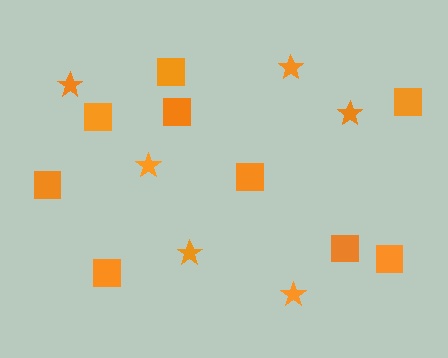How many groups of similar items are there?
There are 2 groups: one group of stars (6) and one group of squares (9).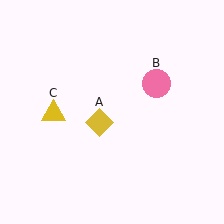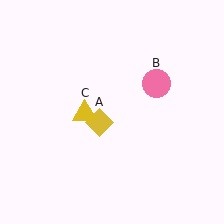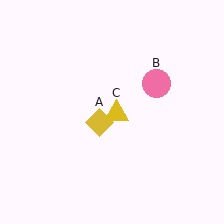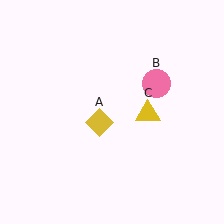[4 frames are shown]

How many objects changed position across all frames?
1 object changed position: yellow triangle (object C).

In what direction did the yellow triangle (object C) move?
The yellow triangle (object C) moved right.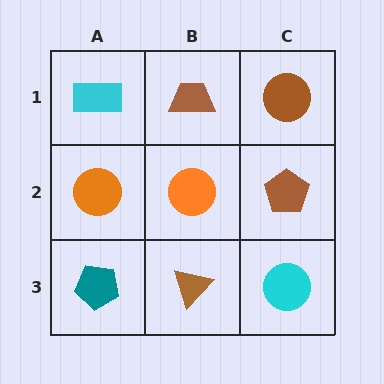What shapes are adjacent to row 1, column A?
An orange circle (row 2, column A), a brown trapezoid (row 1, column B).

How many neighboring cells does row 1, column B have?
3.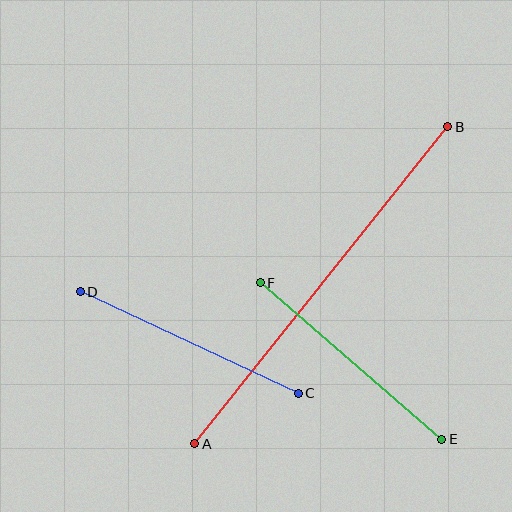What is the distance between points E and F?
The distance is approximately 240 pixels.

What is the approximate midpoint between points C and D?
The midpoint is at approximately (189, 343) pixels.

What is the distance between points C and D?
The distance is approximately 240 pixels.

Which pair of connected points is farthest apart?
Points A and B are farthest apart.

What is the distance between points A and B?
The distance is approximately 406 pixels.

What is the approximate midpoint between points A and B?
The midpoint is at approximately (321, 285) pixels.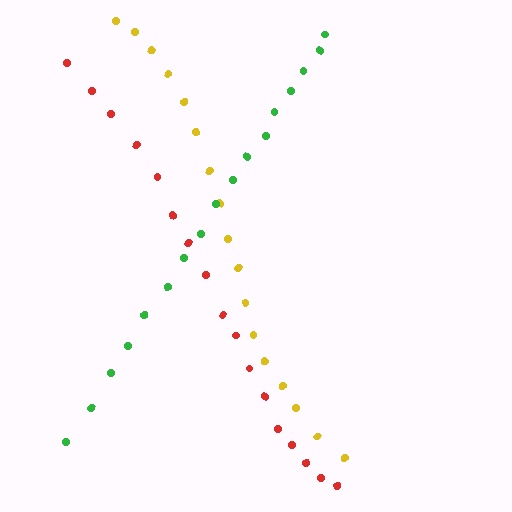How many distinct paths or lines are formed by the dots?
There are 3 distinct paths.